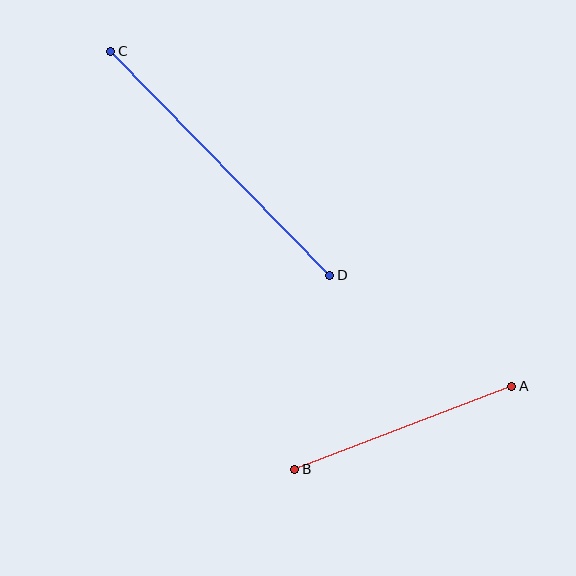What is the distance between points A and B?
The distance is approximately 233 pixels.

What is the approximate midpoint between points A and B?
The midpoint is at approximately (403, 428) pixels.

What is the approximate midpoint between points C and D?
The midpoint is at approximately (220, 163) pixels.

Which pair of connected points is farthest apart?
Points C and D are farthest apart.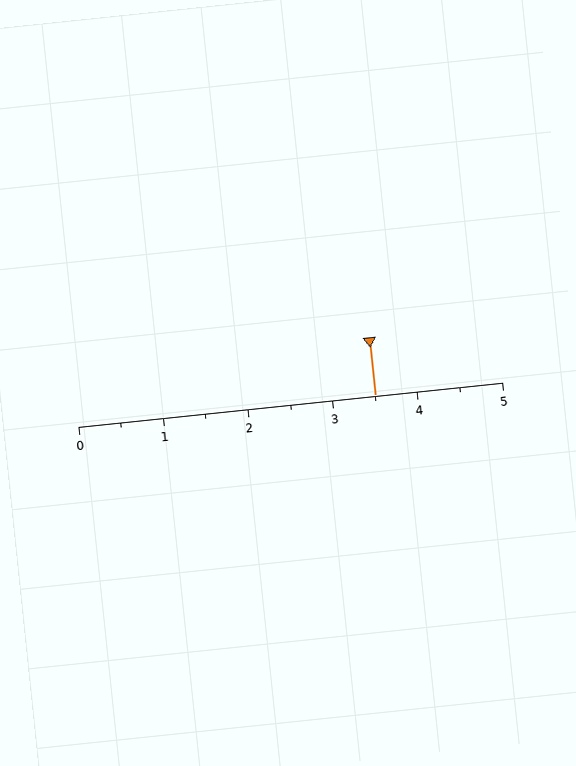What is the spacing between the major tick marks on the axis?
The major ticks are spaced 1 apart.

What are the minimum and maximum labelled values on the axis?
The axis runs from 0 to 5.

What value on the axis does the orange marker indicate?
The marker indicates approximately 3.5.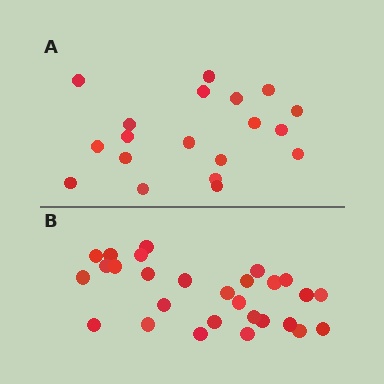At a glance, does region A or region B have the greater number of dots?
Region B (the bottom region) has more dots.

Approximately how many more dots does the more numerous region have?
Region B has roughly 8 or so more dots than region A.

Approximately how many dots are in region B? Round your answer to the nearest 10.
About 30 dots. (The exact count is 28, which rounds to 30.)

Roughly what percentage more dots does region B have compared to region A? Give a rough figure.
About 45% more.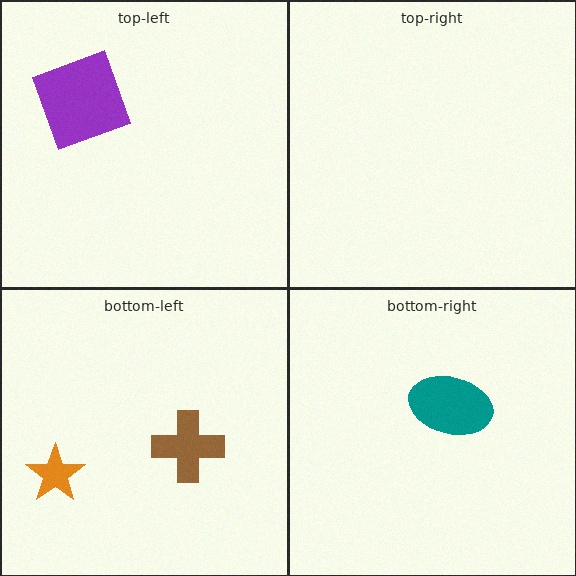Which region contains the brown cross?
The bottom-left region.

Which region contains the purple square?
The top-left region.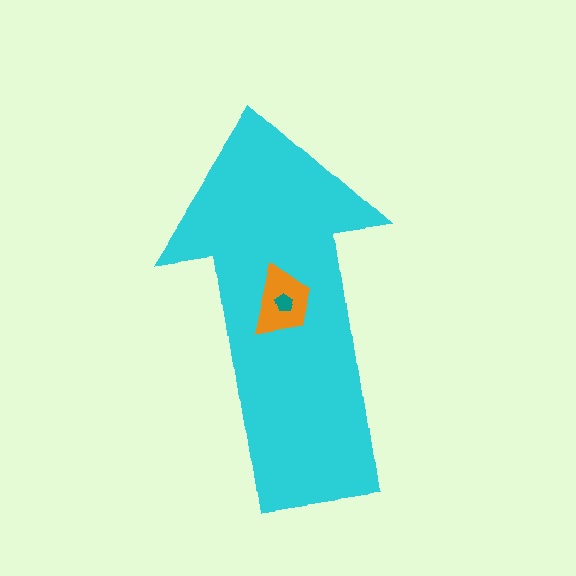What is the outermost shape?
The cyan arrow.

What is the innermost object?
The teal pentagon.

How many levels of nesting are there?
3.